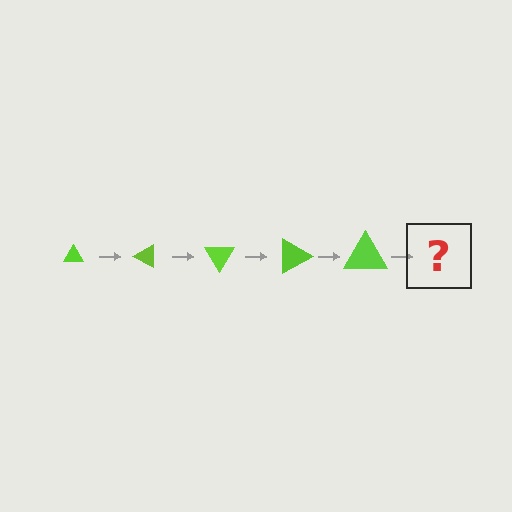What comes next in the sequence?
The next element should be a triangle, larger than the previous one and rotated 150 degrees from the start.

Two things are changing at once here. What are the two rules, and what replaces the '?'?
The two rules are that the triangle grows larger each step and it rotates 30 degrees each step. The '?' should be a triangle, larger than the previous one and rotated 150 degrees from the start.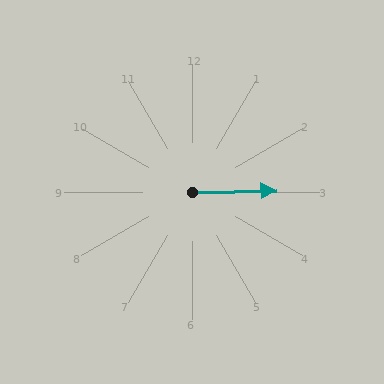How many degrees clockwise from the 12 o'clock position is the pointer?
Approximately 89 degrees.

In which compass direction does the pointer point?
East.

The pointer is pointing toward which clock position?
Roughly 3 o'clock.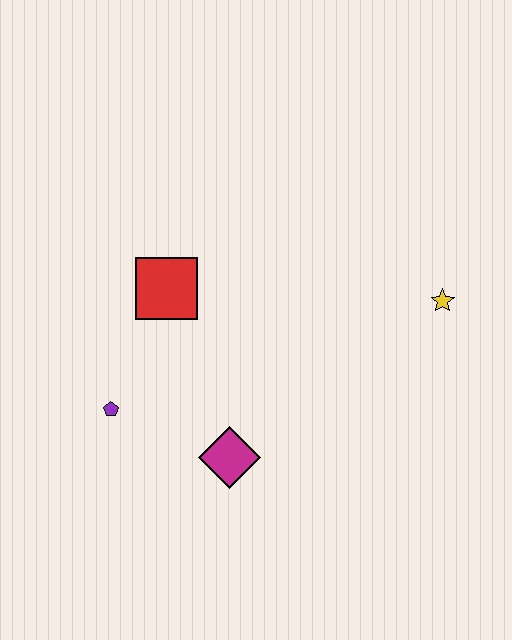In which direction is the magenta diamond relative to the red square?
The magenta diamond is below the red square.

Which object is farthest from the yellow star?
The purple pentagon is farthest from the yellow star.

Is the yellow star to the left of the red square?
No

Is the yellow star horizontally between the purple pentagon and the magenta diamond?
No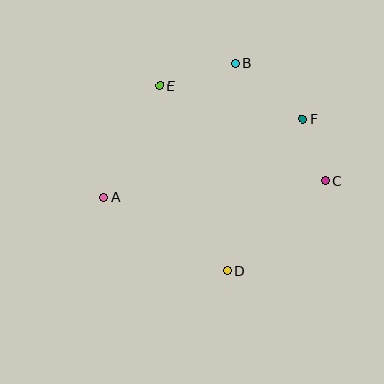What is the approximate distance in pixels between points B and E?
The distance between B and E is approximately 78 pixels.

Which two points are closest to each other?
Points C and F are closest to each other.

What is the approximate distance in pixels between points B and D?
The distance between B and D is approximately 207 pixels.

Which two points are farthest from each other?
Points A and C are farthest from each other.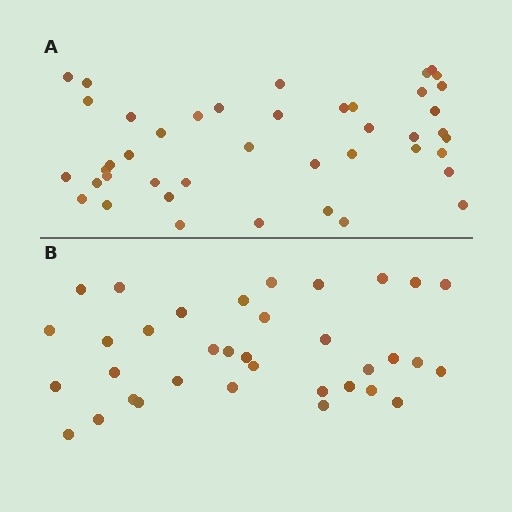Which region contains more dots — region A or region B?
Region A (the top region) has more dots.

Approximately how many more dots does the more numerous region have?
Region A has roughly 8 or so more dots than region B.